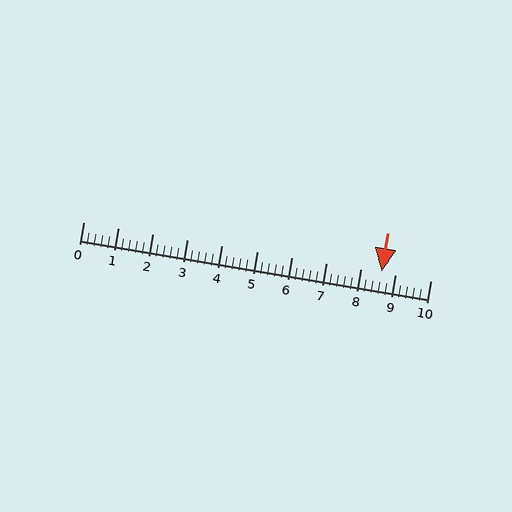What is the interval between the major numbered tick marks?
The major tick marks are spaced 1 units apart.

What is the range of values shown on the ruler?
The ruler shows values from 0 to 10.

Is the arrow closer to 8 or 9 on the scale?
The arrow is closer to 9.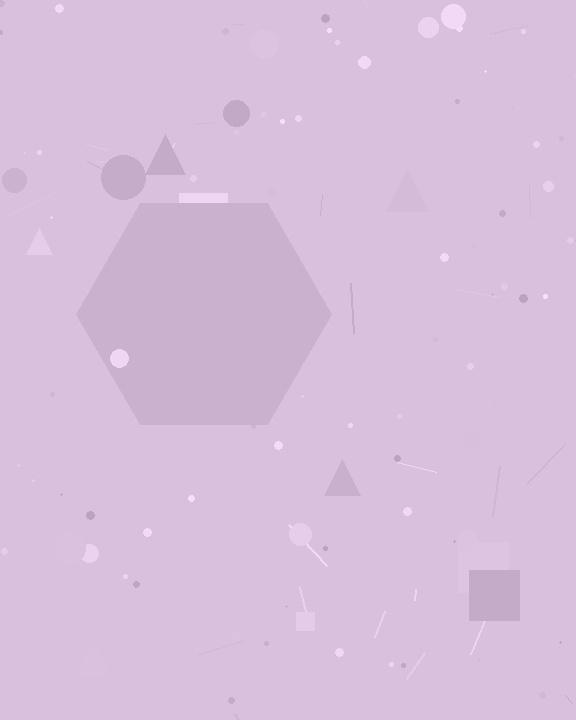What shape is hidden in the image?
A hexagon is hidden in the image.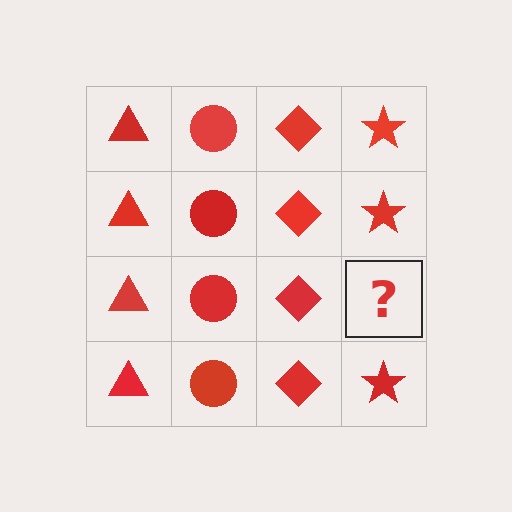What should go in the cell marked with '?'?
The missing cell should contain a red star.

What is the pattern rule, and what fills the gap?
The rule is that each column has a consistent shape. The gap should be filled with a red star.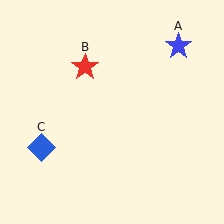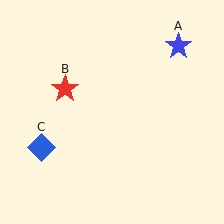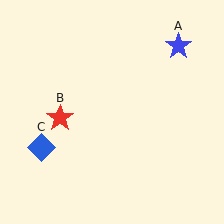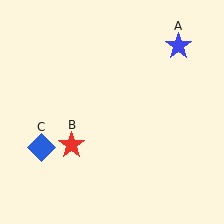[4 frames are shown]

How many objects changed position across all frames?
1 object changed position: red star (object B).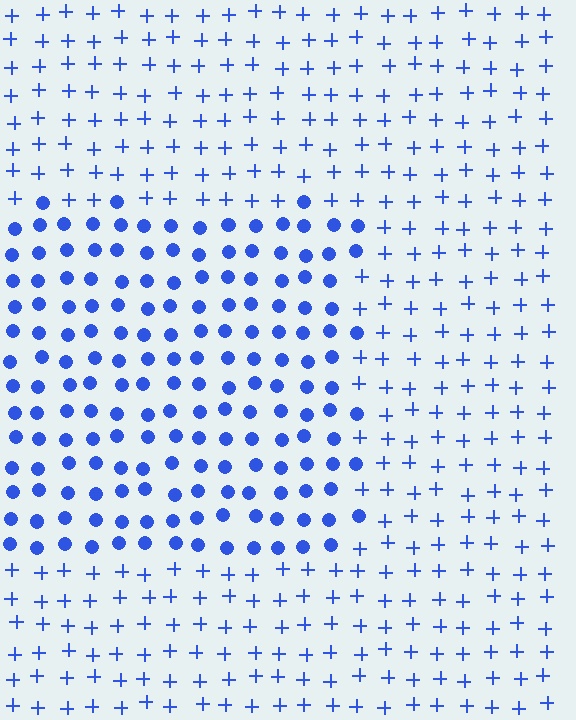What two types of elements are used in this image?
The image uses circles inside the rectangle region and plus signs outside it.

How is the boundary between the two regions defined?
The boundary is defined by a change in element shape: circles inside vs. plus signs outside. All elements share the same color and spacing.